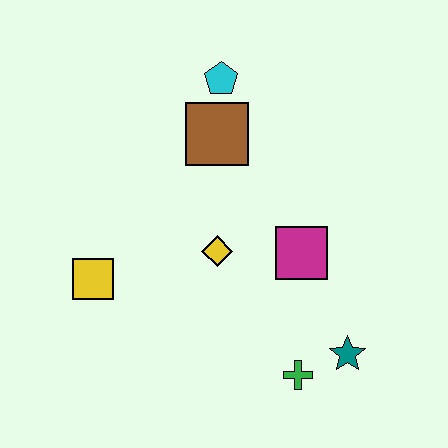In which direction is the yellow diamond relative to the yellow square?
The yellow diamond is to the right of the yellow square.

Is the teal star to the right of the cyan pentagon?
Yes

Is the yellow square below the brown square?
Yes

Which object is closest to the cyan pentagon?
The brown square is closest to the cyan pentagon.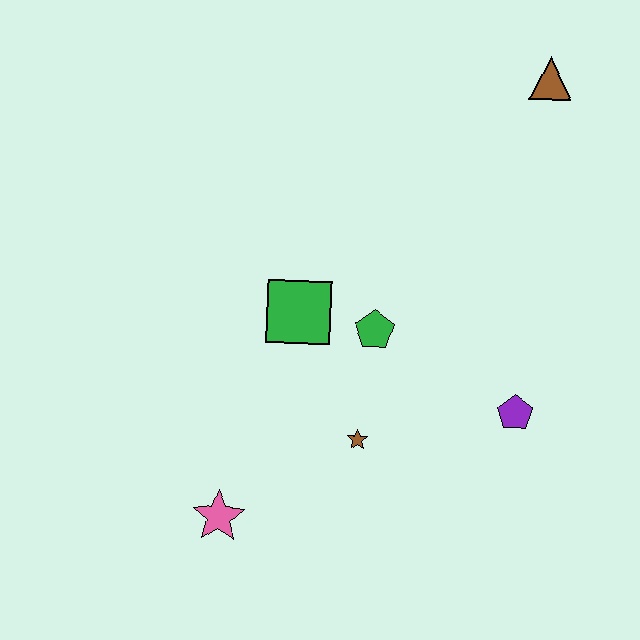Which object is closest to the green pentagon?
The green square is closest to the green pentagon.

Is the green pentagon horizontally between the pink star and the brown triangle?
Yes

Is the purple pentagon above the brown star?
Yes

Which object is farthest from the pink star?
The brown triangle is farthest from the pink star.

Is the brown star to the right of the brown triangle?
No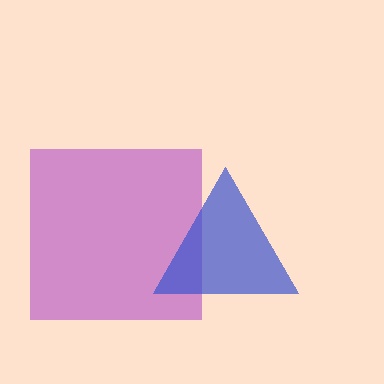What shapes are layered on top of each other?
The layered shapes are: a purple square, a blue triangle.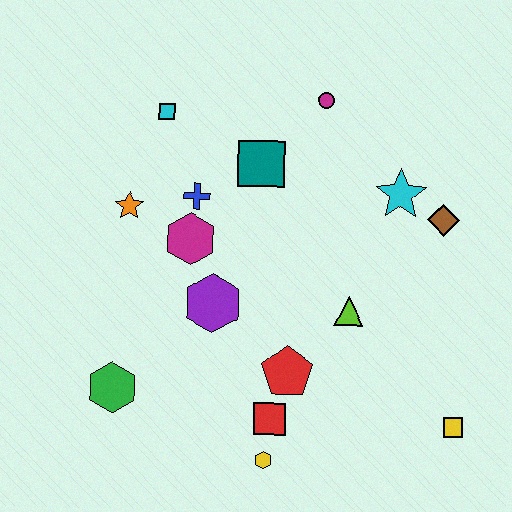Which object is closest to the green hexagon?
The purple hexagon is closest to the green hexagon.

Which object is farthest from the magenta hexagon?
The yellow square is farthest from the magenta hexagon.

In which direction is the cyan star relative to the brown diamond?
The cyan star is to the left of the brown diamond.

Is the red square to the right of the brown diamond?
No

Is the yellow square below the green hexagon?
Yes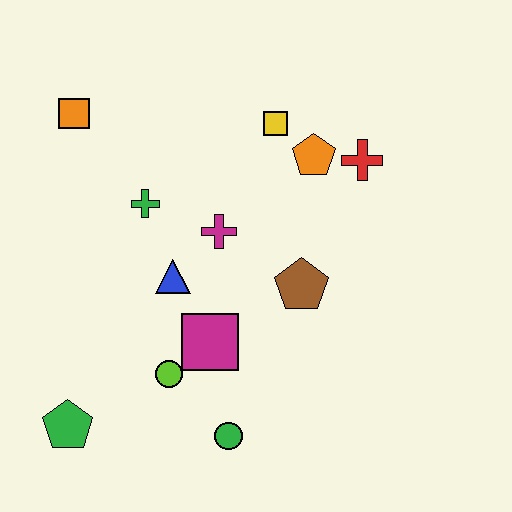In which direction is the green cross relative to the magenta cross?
The green cross is to the left of the magenta cross.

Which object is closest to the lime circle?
The magenta square is closest to the lime circle.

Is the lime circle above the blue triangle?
No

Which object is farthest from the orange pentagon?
The green pentagon is farthest from the orange pentagon.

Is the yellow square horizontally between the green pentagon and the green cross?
No